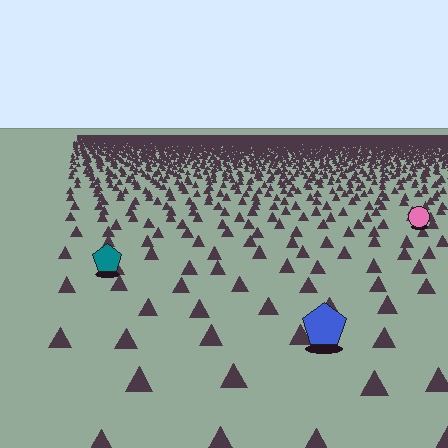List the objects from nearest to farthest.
From nearest to farthest: the blue pentagon, the teal pentagon, the pink circle.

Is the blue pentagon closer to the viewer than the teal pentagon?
Yes. The blue pentagon is closer — you can tell from the texture gradient: the ground texture is coarser near it.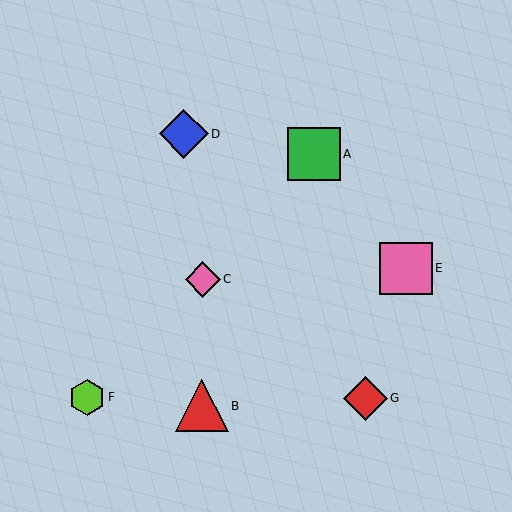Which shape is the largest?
The green square (labeled A) is the largest.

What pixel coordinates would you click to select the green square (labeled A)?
Click at (314, 154) to select the green square A.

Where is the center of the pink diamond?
The center of the pink diamond is at (203, 279).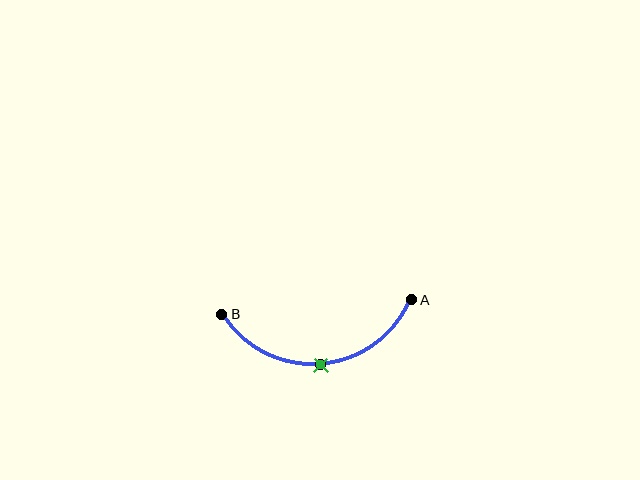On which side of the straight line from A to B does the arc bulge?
The arc bulges below the straight line connecting A and B.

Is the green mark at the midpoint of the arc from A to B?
Yes. The green mark lies on the arc at equal arc-length from both A and B — it is the arc midpoint.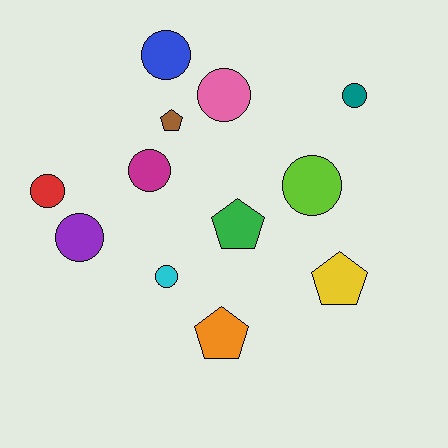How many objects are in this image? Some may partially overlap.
There are 12 objects.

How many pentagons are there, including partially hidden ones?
There are 4 pentagons.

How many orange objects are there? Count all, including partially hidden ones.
There is 1 orange object.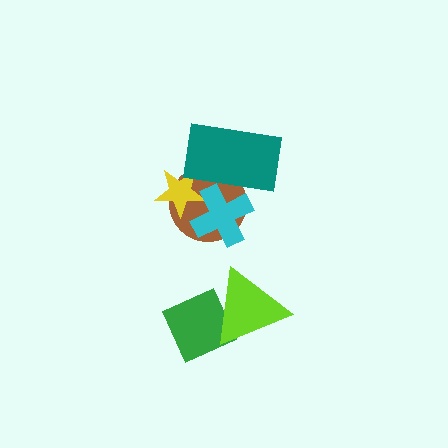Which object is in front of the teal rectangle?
The cyan cross is in front of the teal rectangle.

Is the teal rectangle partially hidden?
Yes, it is partially covered by another shape.